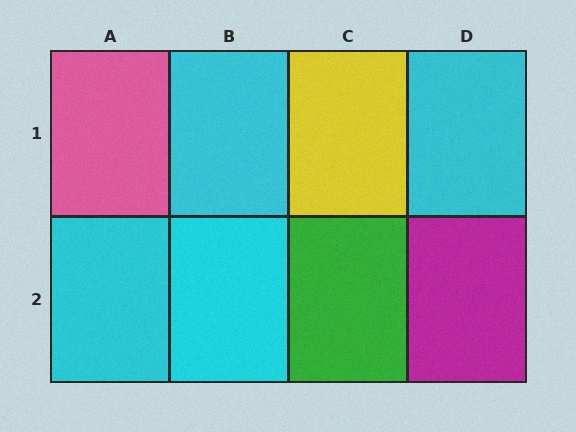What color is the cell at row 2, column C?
Green.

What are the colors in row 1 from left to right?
Pink, cyan, yellow, cyan.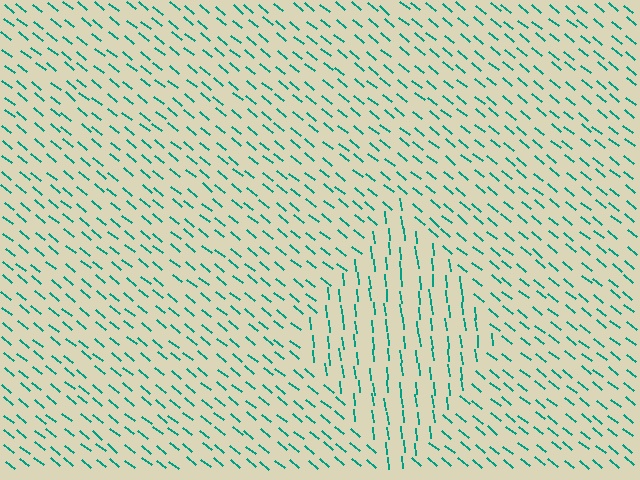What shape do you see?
I see a diamond.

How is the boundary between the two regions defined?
The boundary is defined purely by a change in line orientation (approximately 45 degrees difference). All lines are the same color and thickness.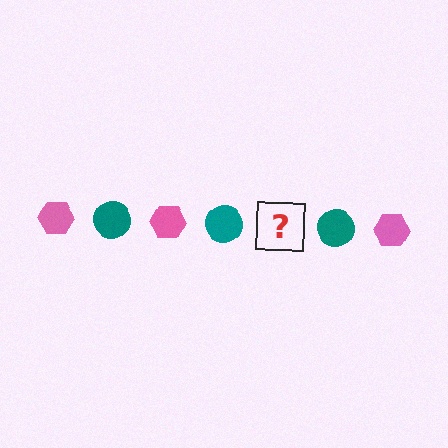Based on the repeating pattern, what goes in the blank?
The blank should be a pink hexagon.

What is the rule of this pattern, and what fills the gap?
The rule is that the pattern alternates between pink hexagon and teal circle. The gap should be filled with a pink hexagon.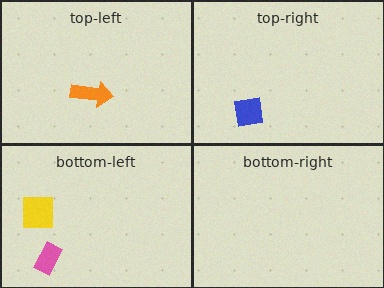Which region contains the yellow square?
The bottom-left region.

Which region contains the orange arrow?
The top-left region.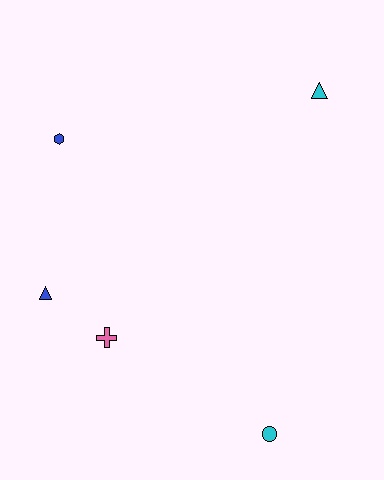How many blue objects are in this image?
There are 2 blue objects.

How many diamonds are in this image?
There are no diamonds.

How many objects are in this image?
There are 5 objects.